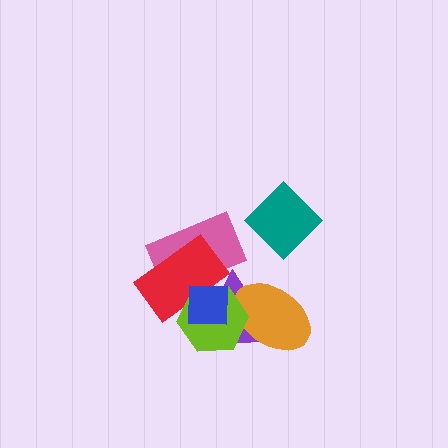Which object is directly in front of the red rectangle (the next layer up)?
The purple triangle is directly in front of the red rectangle.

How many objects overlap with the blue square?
4 objects overlap with the blue square.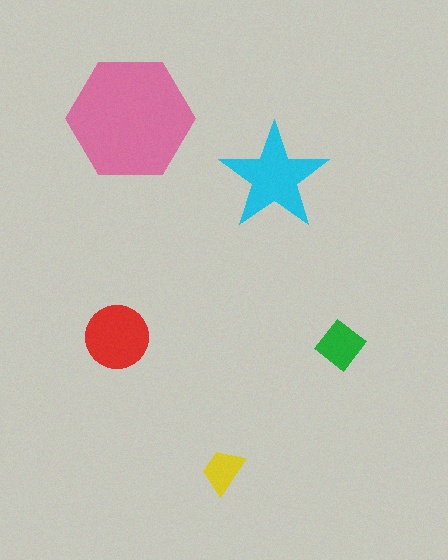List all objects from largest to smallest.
The pink hexagon, the cyan star, the red circle, the green diamond, the yellow trapezoid.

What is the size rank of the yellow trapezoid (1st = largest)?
5th.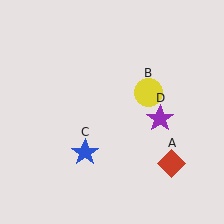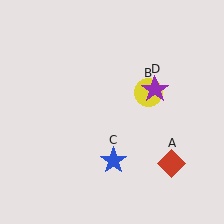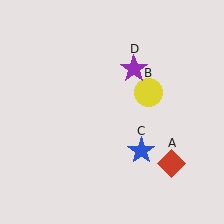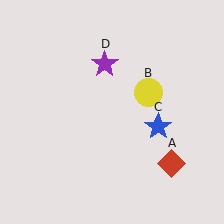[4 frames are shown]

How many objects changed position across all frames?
2 objects changed position: blue star (object C), purple star (object D).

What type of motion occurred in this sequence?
The blue star (object C), purple star (object D) rotated counterclockwise around the center of the scene.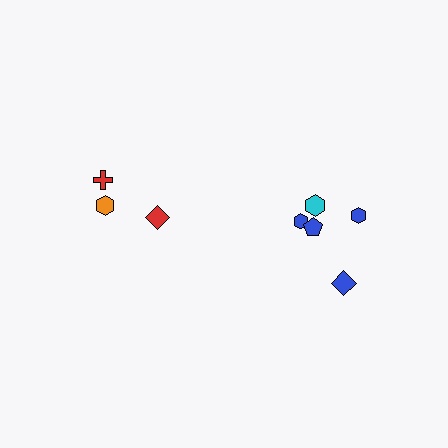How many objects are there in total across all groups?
There are 8 objects.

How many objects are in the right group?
There are 5 objects.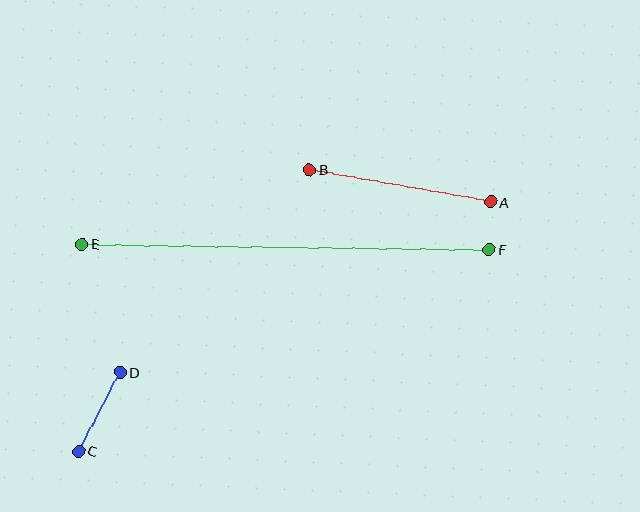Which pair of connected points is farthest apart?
Points E and F are farthest apart.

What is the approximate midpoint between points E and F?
The midpoint is at approximately (286, 247) pixels.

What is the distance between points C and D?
The distance is approximately 89 pixels.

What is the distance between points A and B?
The distance is approximately 184 pixels.